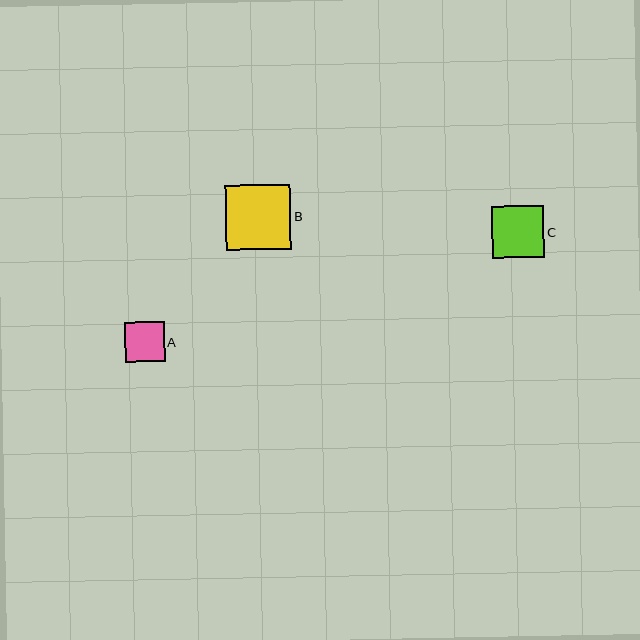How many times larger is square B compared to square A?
Square B is approximately 1.6 times the size of square A.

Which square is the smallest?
Square A is the smallest with a size of approximately 39 pixels.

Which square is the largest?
Square B is the largest with a size of approximately 65 pixels.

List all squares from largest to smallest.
From largest to smallest: B, C, A.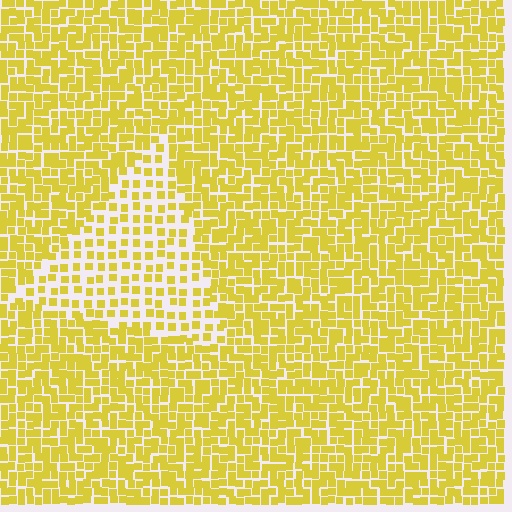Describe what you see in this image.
The image contains small yellow elements arranged at two different densities. A triangle-shaped region is visible where the elements are less densely packed than the surrounding area.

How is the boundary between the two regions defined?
The boundary is defined by a change in element density (approximately 2.0x ratio). All elements are the same color, size, and shape.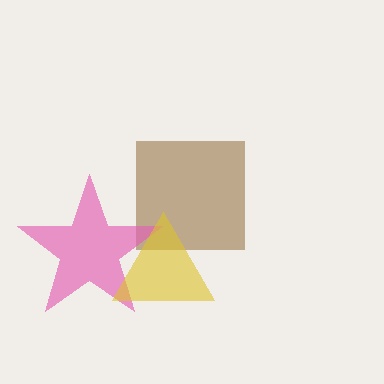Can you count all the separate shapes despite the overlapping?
Yes, there are 3 separate shapes.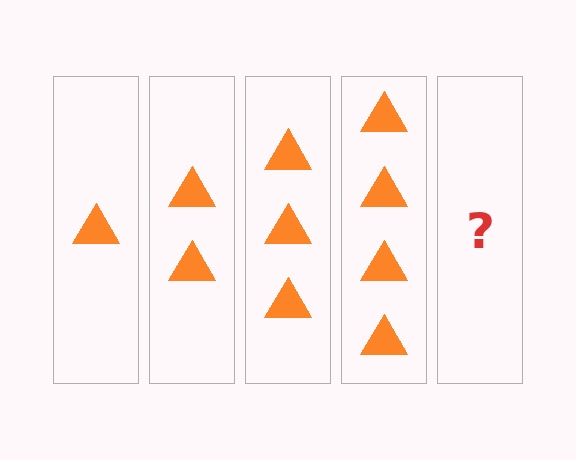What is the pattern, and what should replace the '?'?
The pattern is that each step adds one more triangle. The '?' should be 5 triangles.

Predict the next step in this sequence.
The next step is 5 triangles.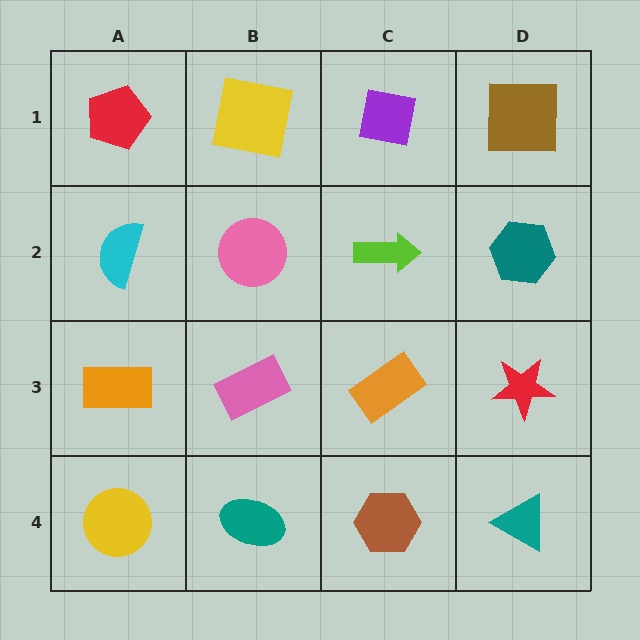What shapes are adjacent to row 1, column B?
A pink circle (row 2, column B), a red pentagon (row 1, column A), a purple square (row 1, column C).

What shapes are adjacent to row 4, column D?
A red star (row 3, column D), a brown hexagon (row 4, column C).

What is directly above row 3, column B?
A pink circle.